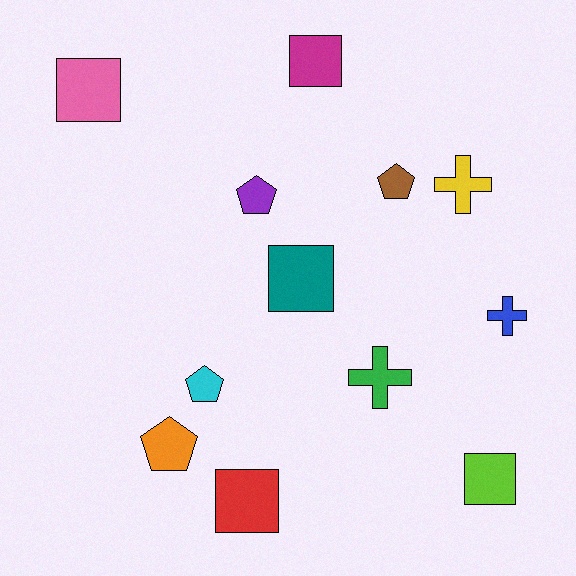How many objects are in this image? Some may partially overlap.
There are 12 objects.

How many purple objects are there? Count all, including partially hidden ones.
There is 1 purple object.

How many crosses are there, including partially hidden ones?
There are 3 crosses.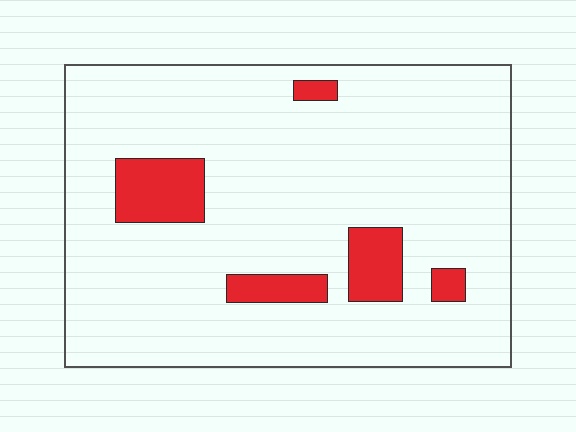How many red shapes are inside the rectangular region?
5.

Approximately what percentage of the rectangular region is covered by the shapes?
Approximately 10%.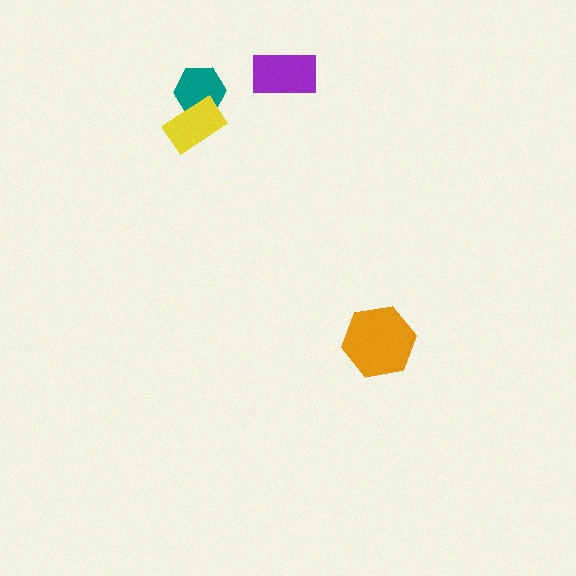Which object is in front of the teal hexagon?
The yellow rectangle is in front of the teal hexagon.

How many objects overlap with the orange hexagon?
0 objects overlap with the orange hexagon.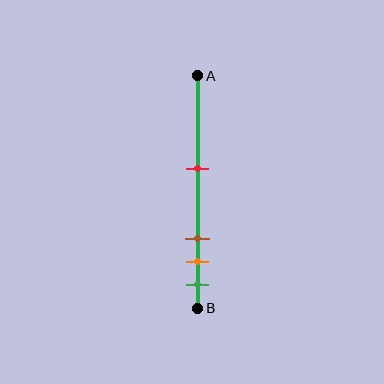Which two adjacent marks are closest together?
The orange and green marks are the closest adjacent pair.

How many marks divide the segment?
There are 4 marks dividing the segment.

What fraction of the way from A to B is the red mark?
The red mark is approximately 40% (0.4) of the way from A to B.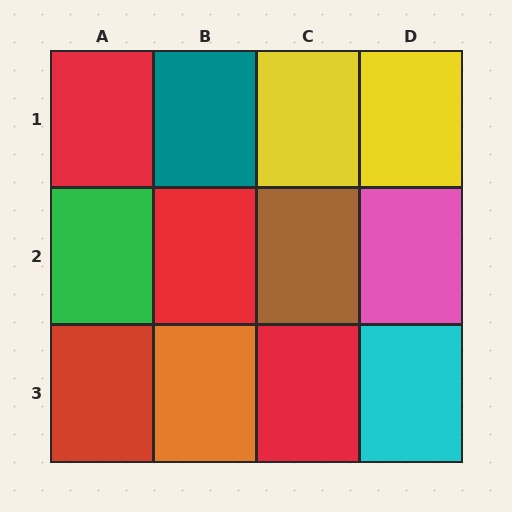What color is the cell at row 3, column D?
Cyan.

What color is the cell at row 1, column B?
Teal.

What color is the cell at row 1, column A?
Red.